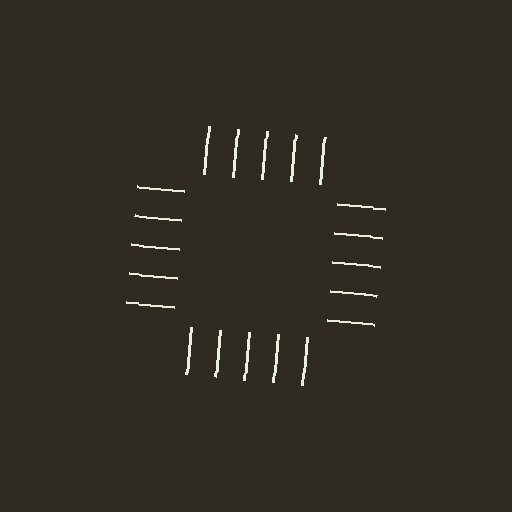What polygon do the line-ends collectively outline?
An illusory square — the line segments terminate on its edges but no continuous stroke is drawn.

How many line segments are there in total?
20 — 5 along each of the 4 edges.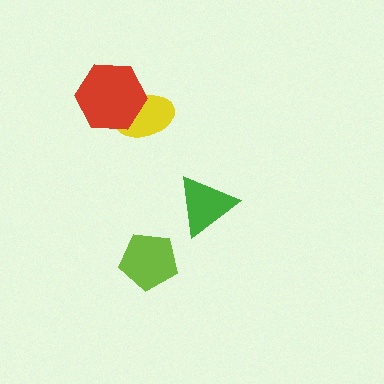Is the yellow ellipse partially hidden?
Yes, it is partially covered by another shape.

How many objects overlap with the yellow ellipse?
1 object overlaps with the yellow ellipse.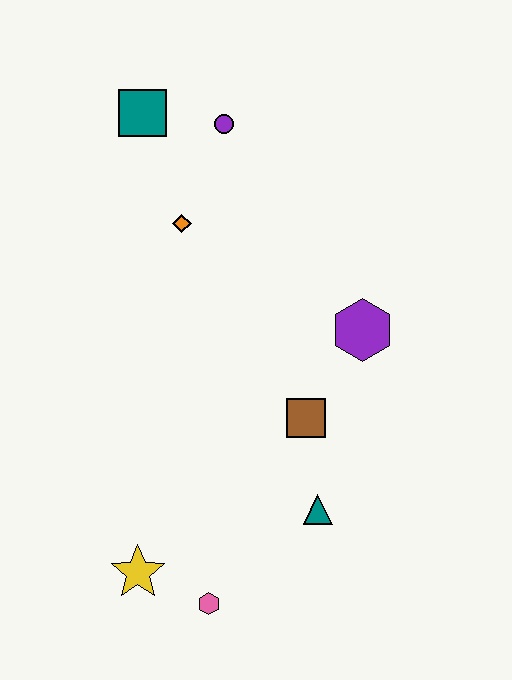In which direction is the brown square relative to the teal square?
The brown square is below the teal square.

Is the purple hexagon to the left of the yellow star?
No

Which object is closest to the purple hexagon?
The brown square is closest to the purple hexagon.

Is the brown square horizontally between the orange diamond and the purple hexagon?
Yes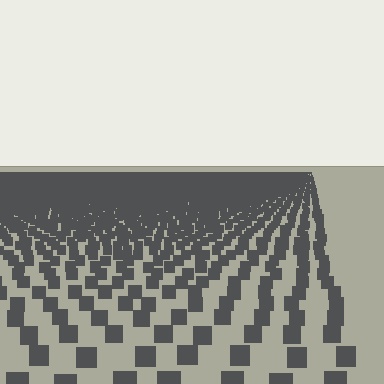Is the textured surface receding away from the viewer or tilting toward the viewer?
The surface is receding away from the viewer. Texture elements get smaller and denser toward the top.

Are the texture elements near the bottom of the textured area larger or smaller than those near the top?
Larger. Near the bottom, elements are closer to the viewer and appear at a bigger on-screen size.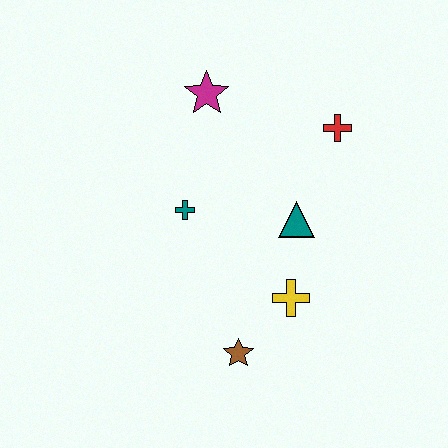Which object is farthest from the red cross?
The brown star is farthest from the red cross.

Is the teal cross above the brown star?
Yes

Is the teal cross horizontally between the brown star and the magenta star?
No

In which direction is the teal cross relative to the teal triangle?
The teal cross is to the left of the teal triangle.